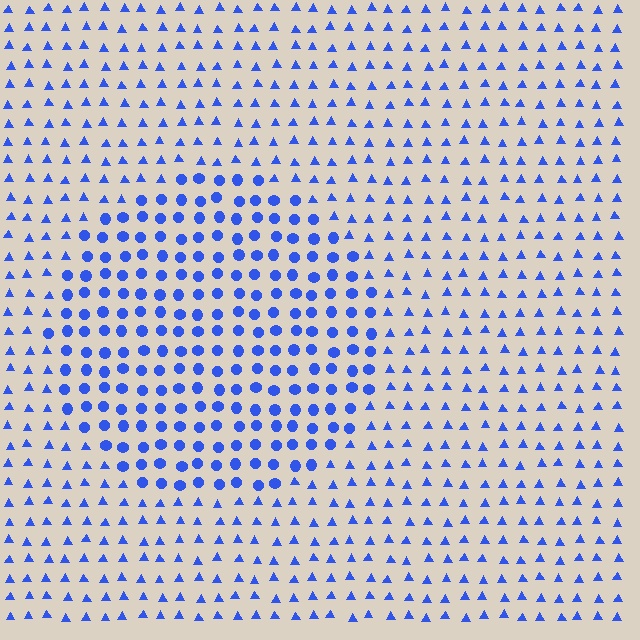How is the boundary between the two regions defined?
The boundary is defined by a change in element shape: circles inside vs. triangles outside. All elements share the same color and spacing.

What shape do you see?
I see a circle.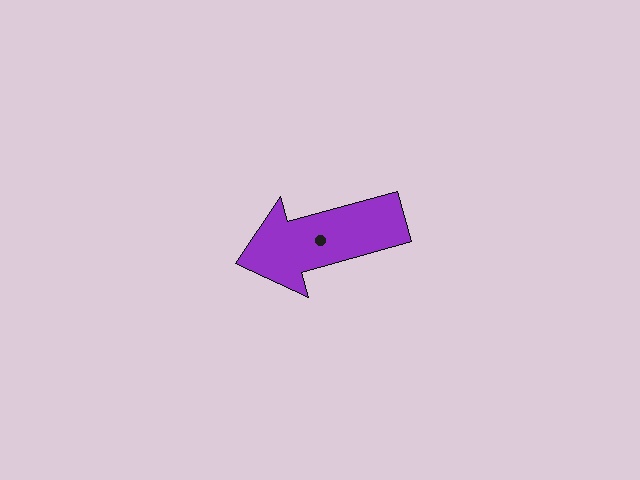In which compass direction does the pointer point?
West.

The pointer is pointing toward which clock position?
Roughly 8 o'clock.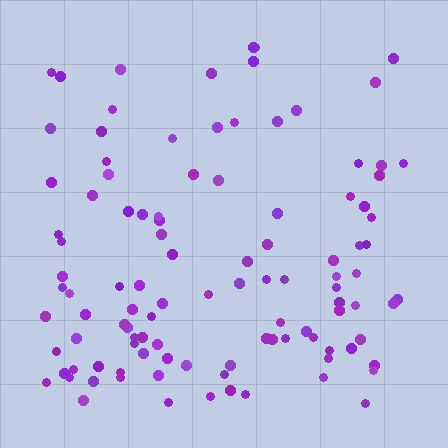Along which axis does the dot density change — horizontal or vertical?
Vertical.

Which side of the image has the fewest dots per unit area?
The top.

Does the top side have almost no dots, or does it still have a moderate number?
Still a moderate number, just noticeably fewer than the bottom.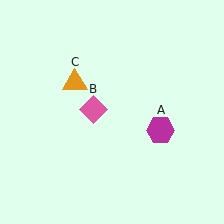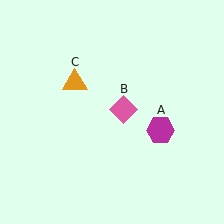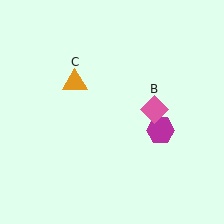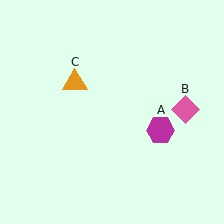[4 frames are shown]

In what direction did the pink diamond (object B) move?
The pink diamond (object B) moved right.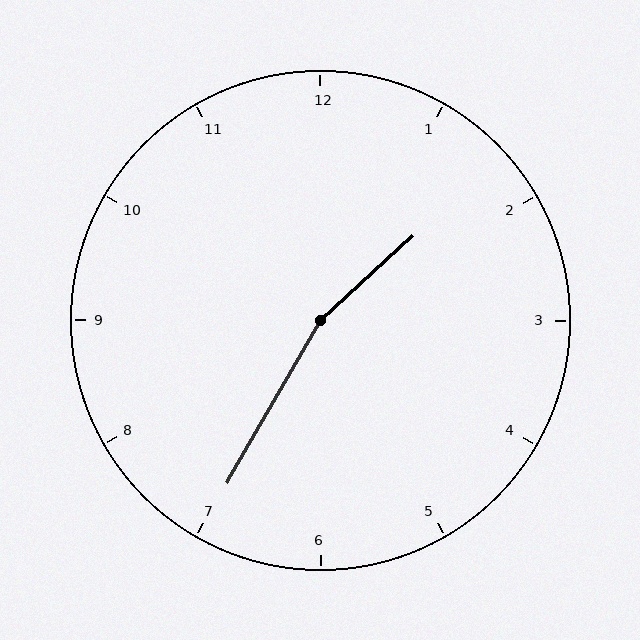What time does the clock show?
1:35.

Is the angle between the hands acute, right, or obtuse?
It is obtuse.